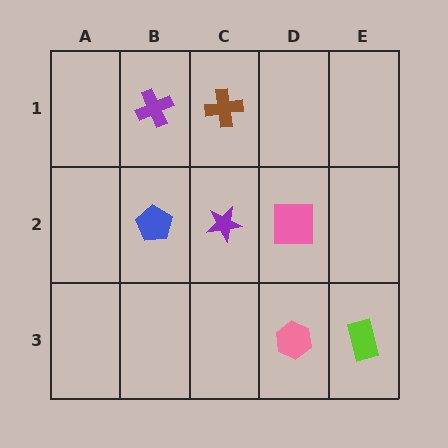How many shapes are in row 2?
3 shapes.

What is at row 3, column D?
A pink hexagon.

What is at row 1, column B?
A purple cross.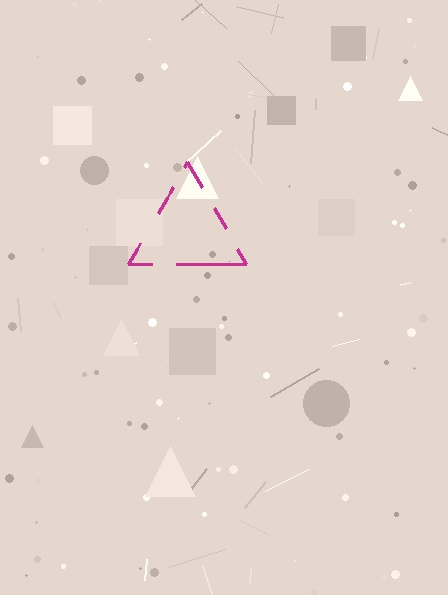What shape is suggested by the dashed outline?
The dashed outline suggests a triangle.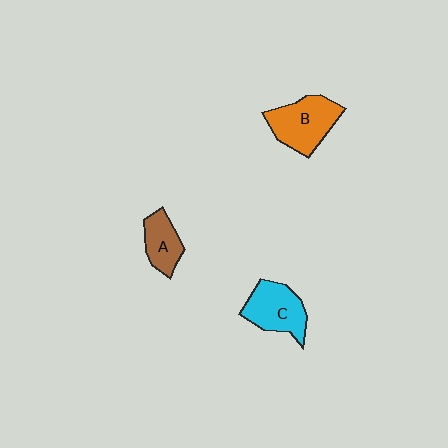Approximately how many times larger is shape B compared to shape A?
Approximately 1.6 times.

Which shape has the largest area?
Shape B (orange).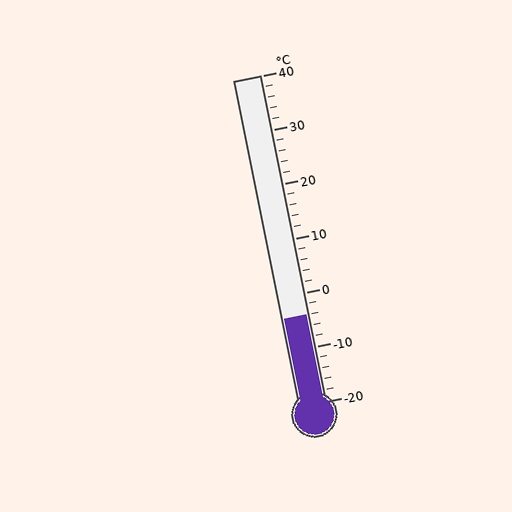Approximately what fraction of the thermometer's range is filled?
The thermometer is filled to approximately 25% of its range.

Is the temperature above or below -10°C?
The temperature is above -10°C.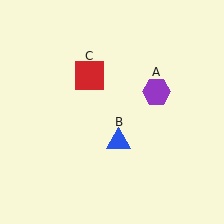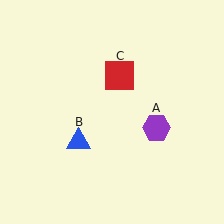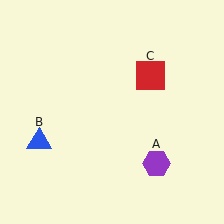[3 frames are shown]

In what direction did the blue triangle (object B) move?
The blue triangle (object B) moved left.